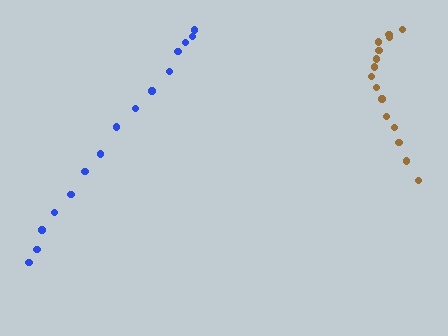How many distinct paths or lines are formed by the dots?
There are 2 distinct paths.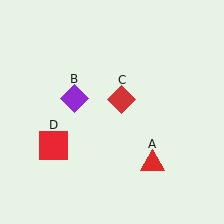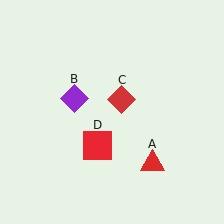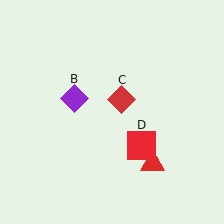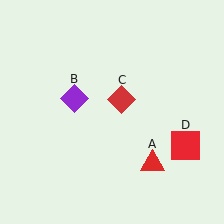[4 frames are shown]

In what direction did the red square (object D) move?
The red square (object D) moved right.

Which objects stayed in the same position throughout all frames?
Red triangle (object A) and purple diamond (object B) and red diamond (object C) remained stationary.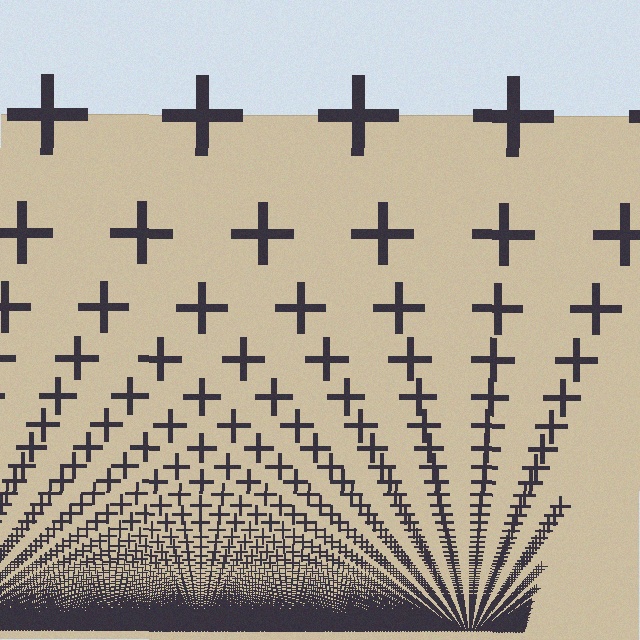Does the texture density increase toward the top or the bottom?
Density increases toward the bottom.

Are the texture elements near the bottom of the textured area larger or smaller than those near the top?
Smaller. The gradient is inverted — elements near the bottom are smaller and denser.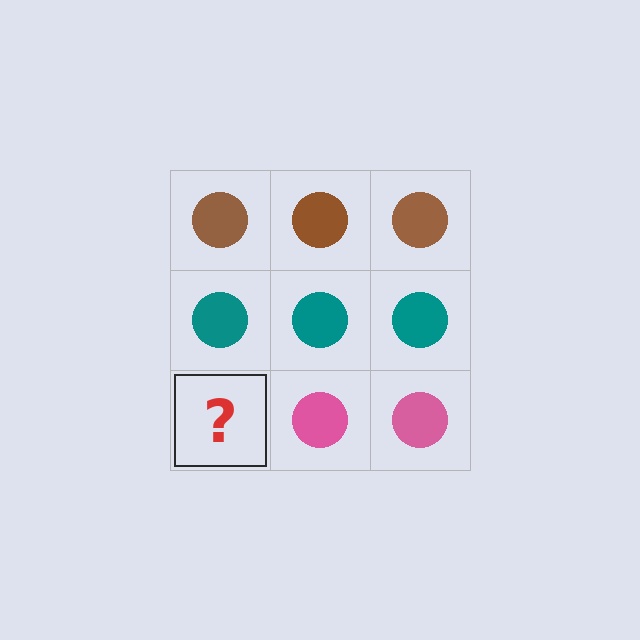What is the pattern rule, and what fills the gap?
The rule is that each row has a consistent color. The gap should be filled with a pink circle.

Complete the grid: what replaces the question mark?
The question mark should be replaced with a pink circle.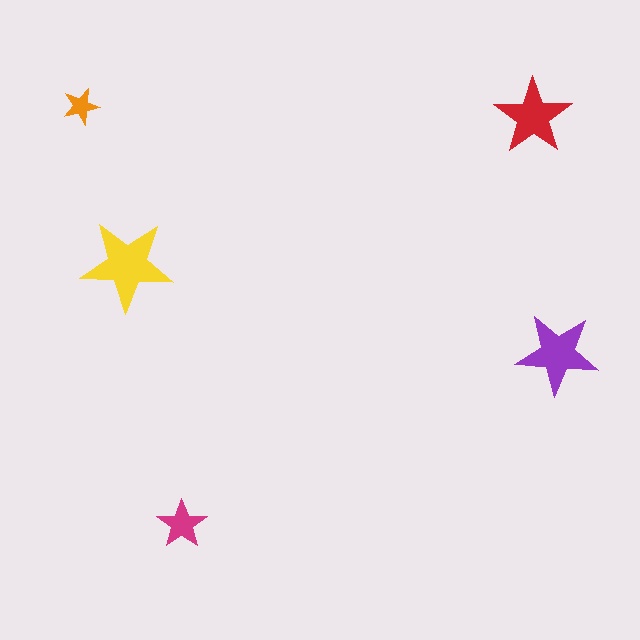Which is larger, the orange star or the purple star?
The purple one.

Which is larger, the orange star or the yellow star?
The yellow one.